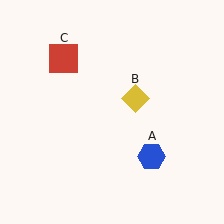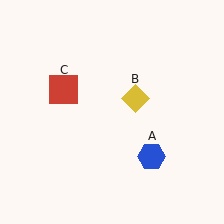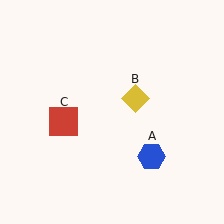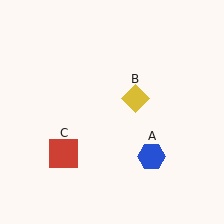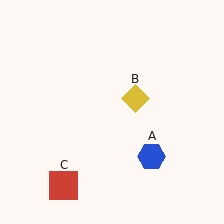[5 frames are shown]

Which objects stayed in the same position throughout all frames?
Blue hexagon (object A) and yellow diamond (object B) remained stationary.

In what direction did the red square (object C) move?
The red square (object C) moved down.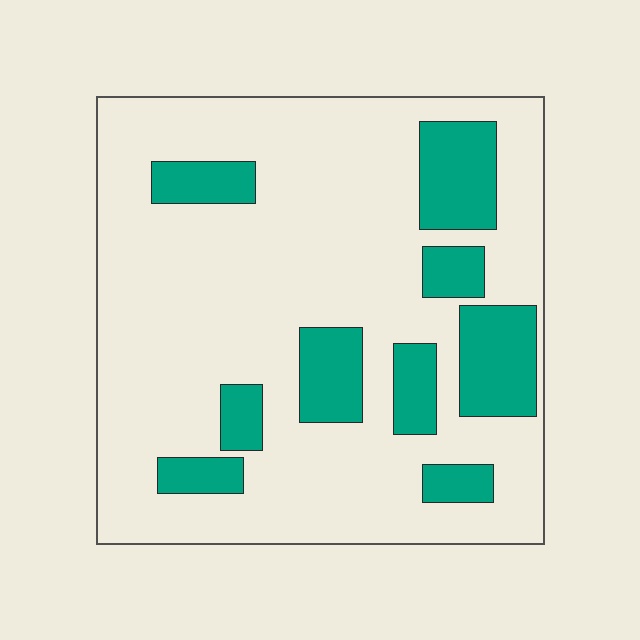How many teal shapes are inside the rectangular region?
9.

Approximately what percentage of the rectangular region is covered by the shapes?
Approximately 20%.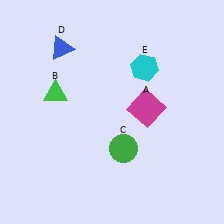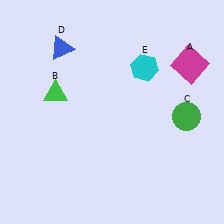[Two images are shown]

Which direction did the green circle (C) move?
The green circle (C) moved right.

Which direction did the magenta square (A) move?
The magenta square (A) moved right.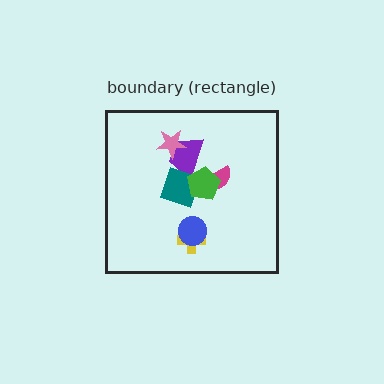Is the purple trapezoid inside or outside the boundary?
Inside.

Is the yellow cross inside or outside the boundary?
Inside.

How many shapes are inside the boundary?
7 inside, 0 outside.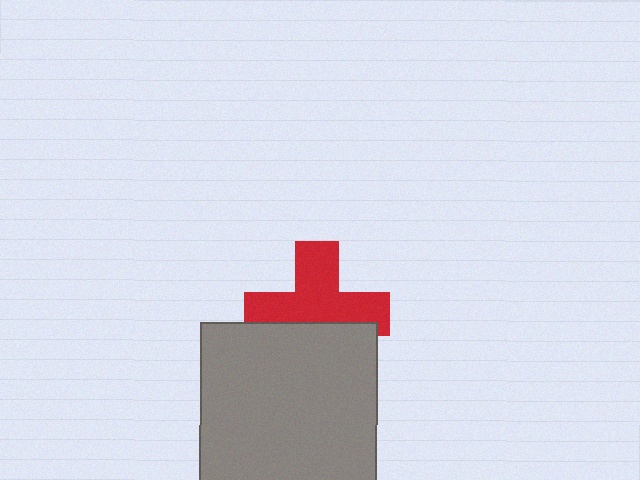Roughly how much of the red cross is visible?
About half of it is visible (roughly 62%).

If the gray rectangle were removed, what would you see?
You would see the complete red cross.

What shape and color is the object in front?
The object in front is a gray rectangle.